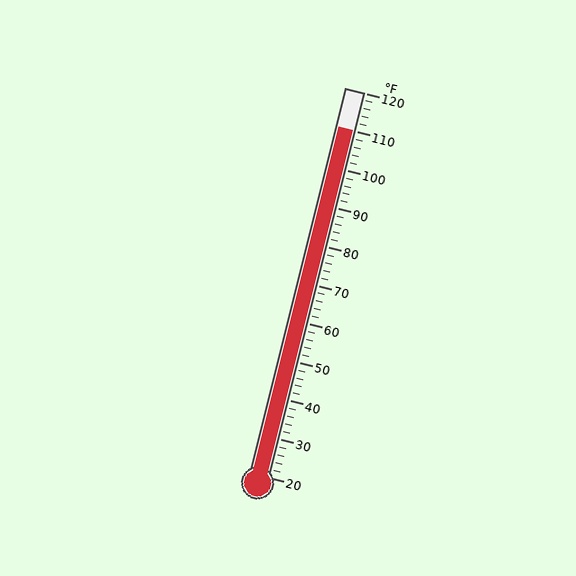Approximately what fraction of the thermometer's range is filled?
The thermometer is filled to approximately 90% of its range.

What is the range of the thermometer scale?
The thermometer scale ranges from 20°F to 120°F.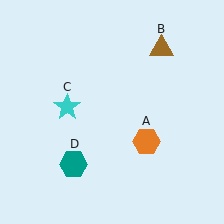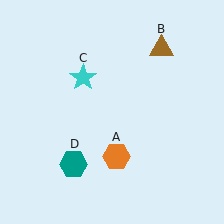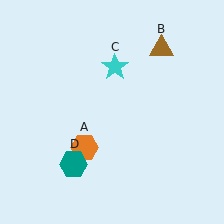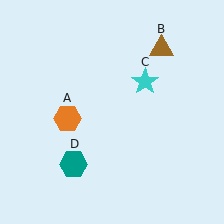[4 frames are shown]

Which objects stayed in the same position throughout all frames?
Brown triangle (object B) and teal hexagon (object D) remained stationary.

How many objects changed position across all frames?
2 objects changed position: orange hexagon (object A), cyan star (object C).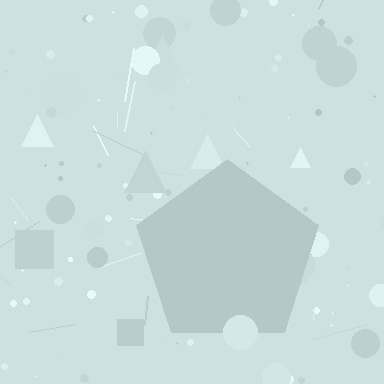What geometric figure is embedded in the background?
A pentagon is embedded in the background.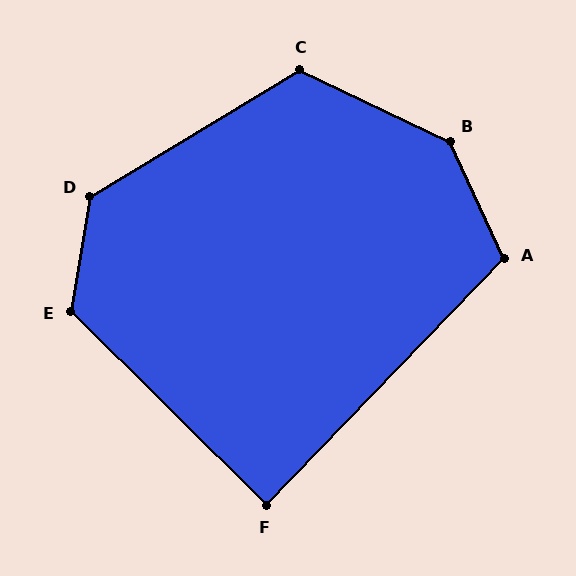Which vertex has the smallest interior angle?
F, at approximately 89 degrees.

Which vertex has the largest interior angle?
B, at approximately 140 degrees.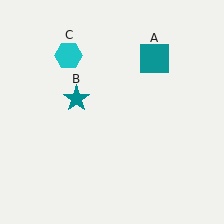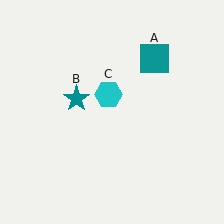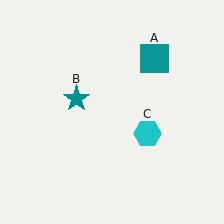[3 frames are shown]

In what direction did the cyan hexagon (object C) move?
The cyan hexagon (object C) moved down and to the right.